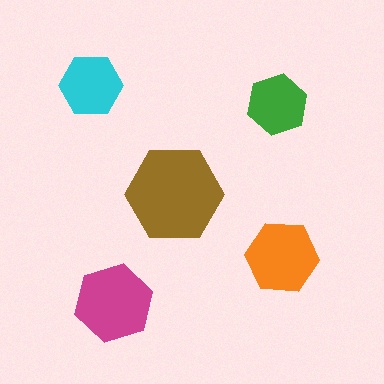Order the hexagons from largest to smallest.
the brown one, the magenta one, the orange one, the cyan one, the green one.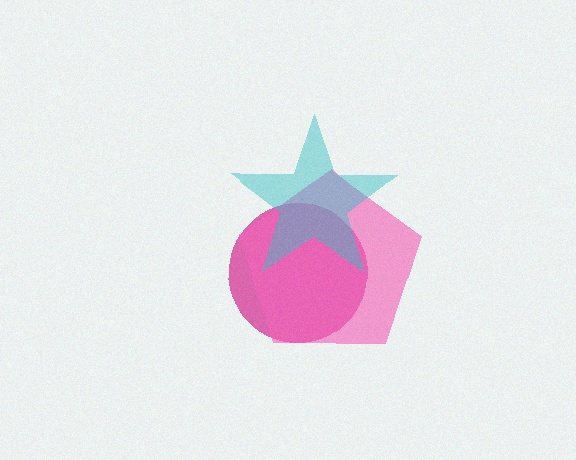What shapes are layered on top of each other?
The layered shapes are: a magenta circle, a pink pentagon, a cyan star.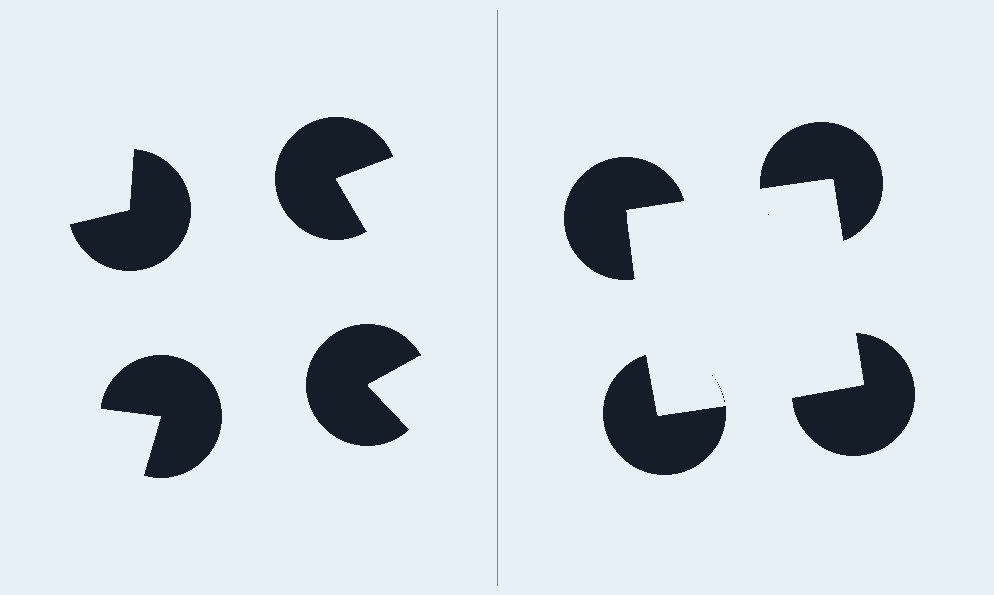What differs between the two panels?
The pac-man discs are positioned identically on both sides; only the wedge orientations differ. On the right they align to a square; on the left they are misaligned.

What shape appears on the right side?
An illusory square.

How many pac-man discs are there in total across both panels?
8 — 4 on each side.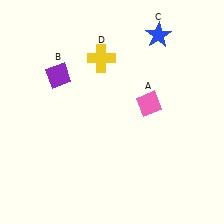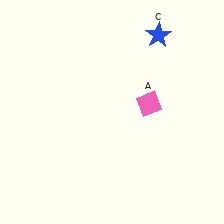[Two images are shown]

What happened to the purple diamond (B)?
The purple diamond (B) was removed in Image 2. It was in the top-left area of Image 1.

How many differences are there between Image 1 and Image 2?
There are 2 differences between the two images.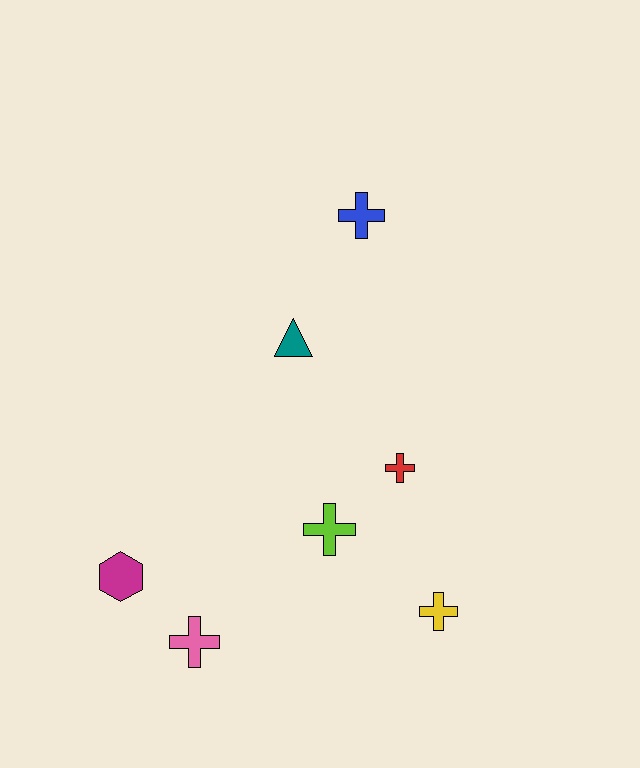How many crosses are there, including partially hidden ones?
There are 5 crosses.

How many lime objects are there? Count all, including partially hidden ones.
There is 1 lime object.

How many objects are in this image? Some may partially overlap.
There are 7 objects.